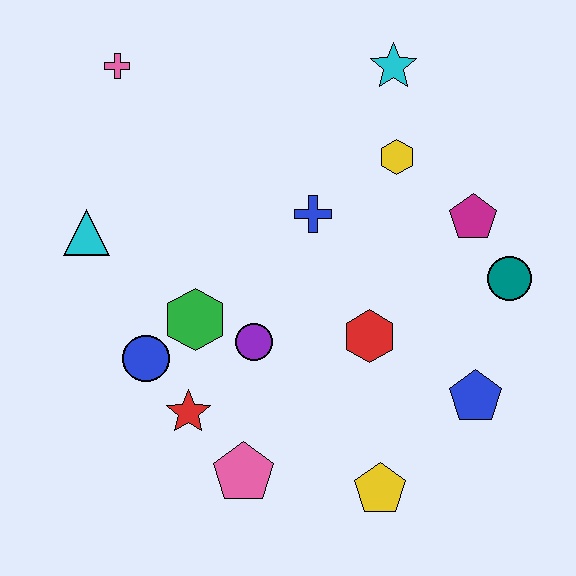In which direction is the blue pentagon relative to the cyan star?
The blue pentagon is below the cyan star.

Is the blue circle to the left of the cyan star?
Yes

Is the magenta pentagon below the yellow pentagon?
No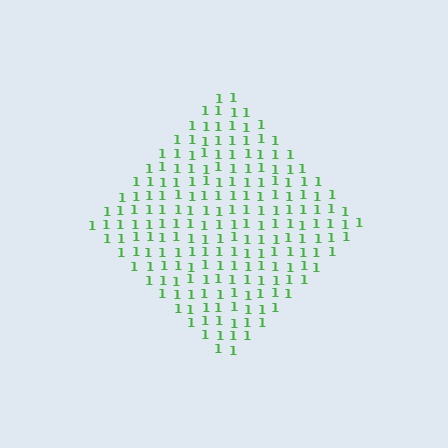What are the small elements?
The small elements are digit 1's.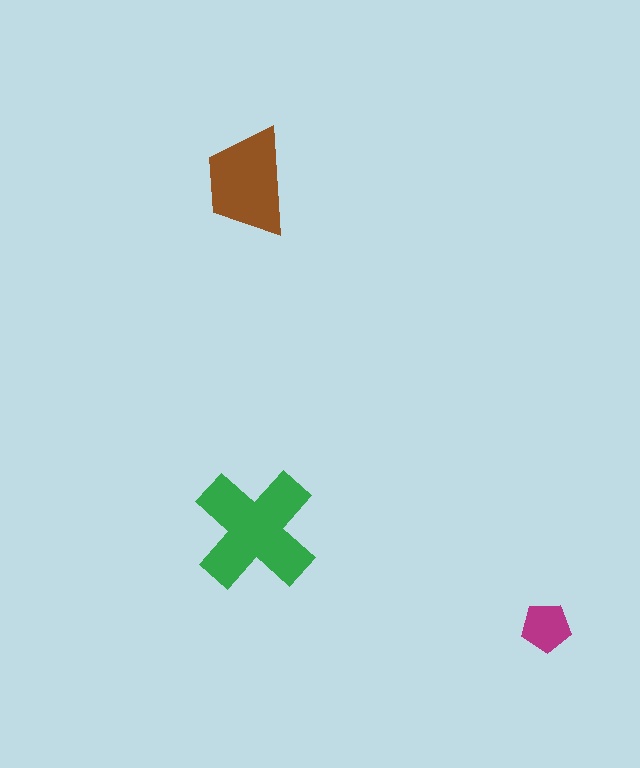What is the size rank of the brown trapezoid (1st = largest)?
2nd.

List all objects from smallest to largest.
The magenta pentagon, the brown trapezoid, the green cross.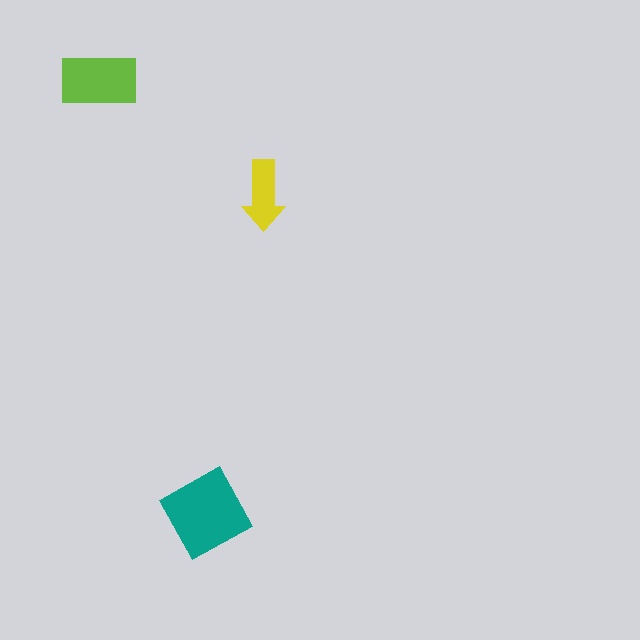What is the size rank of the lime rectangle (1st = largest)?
2nd.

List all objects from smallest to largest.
The yellow arrow, the lime rectangle, the teal diamond.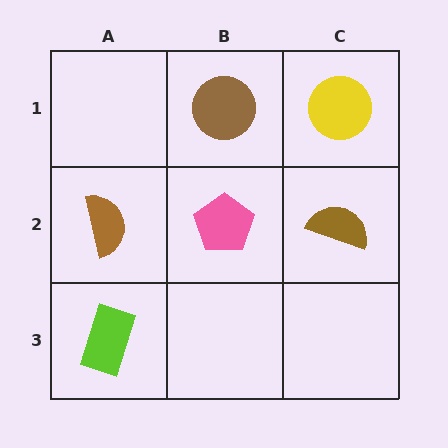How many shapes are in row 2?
3 shapes.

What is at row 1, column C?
A yellow circle.